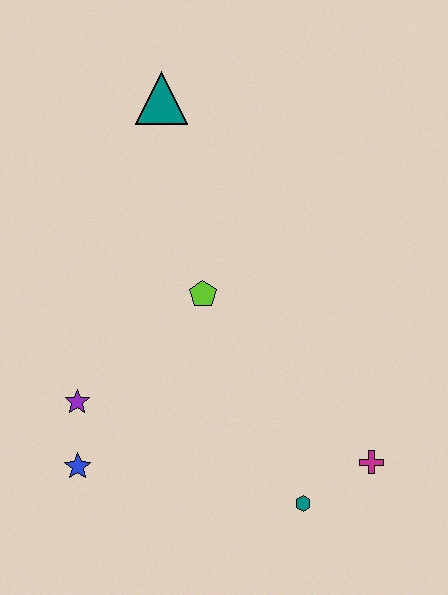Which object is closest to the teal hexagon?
The magenta cross is closest to the teal hexagon.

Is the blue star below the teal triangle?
Yes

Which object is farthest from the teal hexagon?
The teal triangle is farthest from the teal hexagon.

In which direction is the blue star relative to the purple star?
The blue star is below the purple star.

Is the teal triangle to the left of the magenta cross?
Yes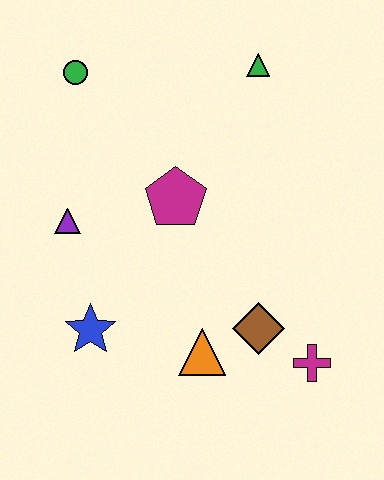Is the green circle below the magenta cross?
No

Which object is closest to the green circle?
The purple triangle is closest to the green circle.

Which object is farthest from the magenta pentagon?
The magenta cross is farthest from the magenta pentagon.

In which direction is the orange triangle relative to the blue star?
The orange triangle is to the right of the blue star.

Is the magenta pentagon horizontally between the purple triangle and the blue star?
No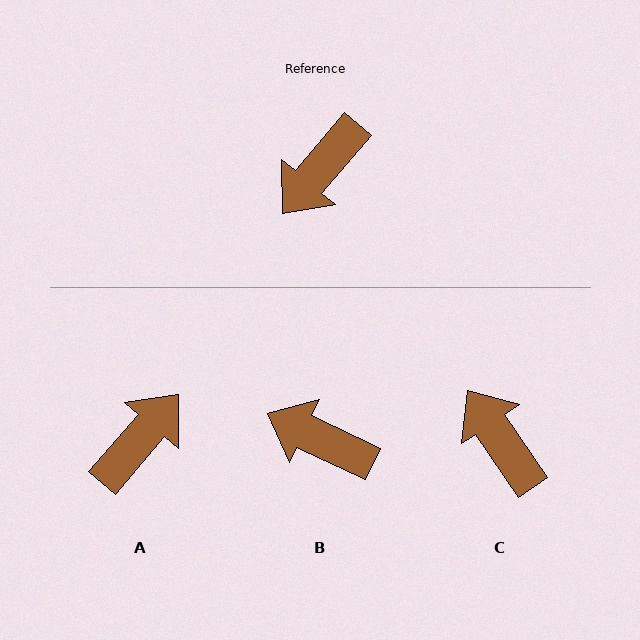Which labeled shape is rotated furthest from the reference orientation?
A, about 180 degrees away.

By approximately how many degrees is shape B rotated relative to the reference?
Approximately 75 degrees clockwise.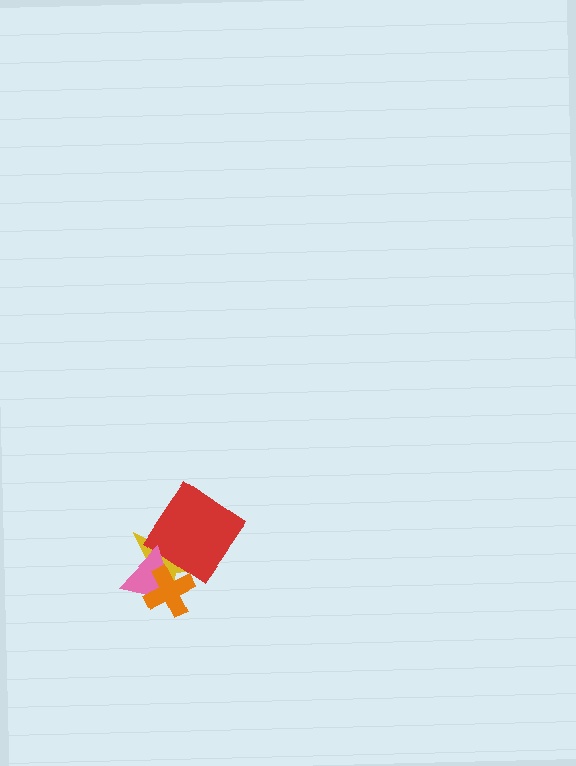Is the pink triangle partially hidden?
Yes, it is partially covered by another shape.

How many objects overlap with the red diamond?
2 objects overlap with the red diamond.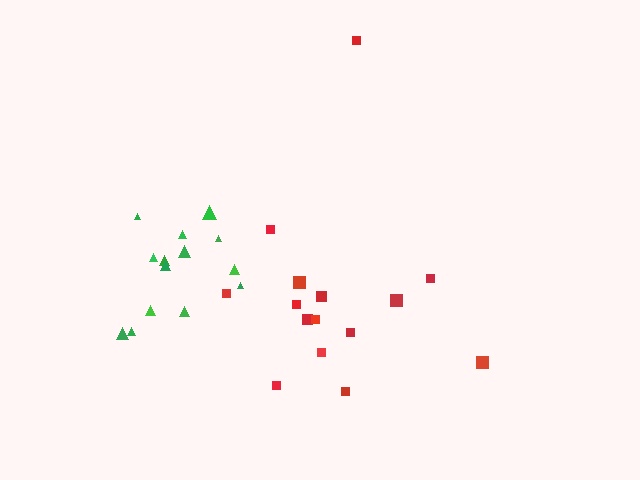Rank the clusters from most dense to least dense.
green, red.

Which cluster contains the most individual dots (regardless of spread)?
Red (15).